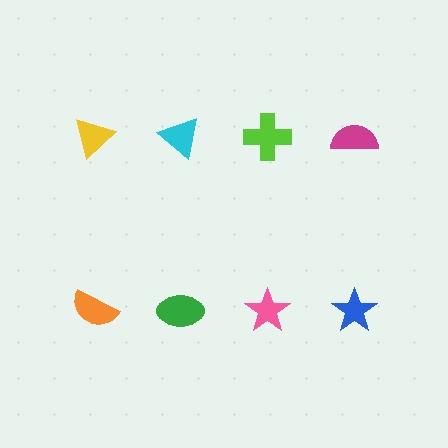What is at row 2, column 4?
A blue star.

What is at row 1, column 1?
A yellow triangle.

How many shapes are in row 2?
4 shapes.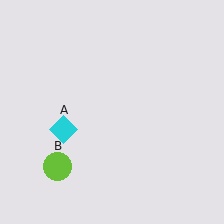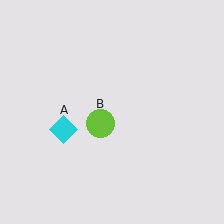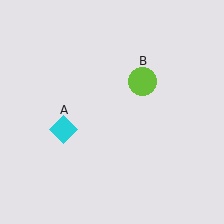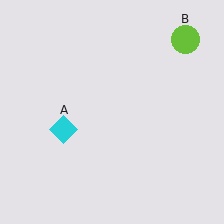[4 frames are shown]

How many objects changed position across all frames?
1 object changed position: lime circle (object B).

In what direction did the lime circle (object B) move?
The lime circle (object B) moved up and to the right.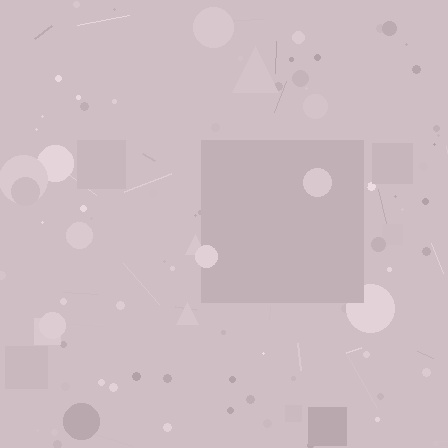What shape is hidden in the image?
A square is hidden in the image.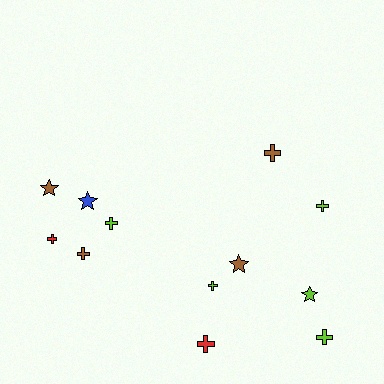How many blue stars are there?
There is 1 blue star.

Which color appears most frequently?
Lime, with 5 objects.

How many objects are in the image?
There are 12 objects.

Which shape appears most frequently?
Cross, with 8 objects.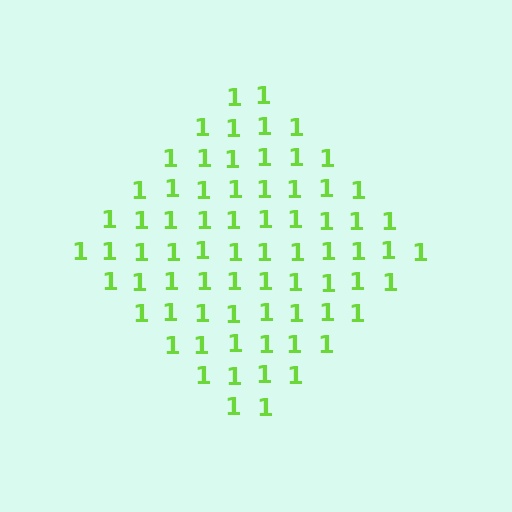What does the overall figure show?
The overall figure shows a diamond.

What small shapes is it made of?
It is made of small digit 1's.